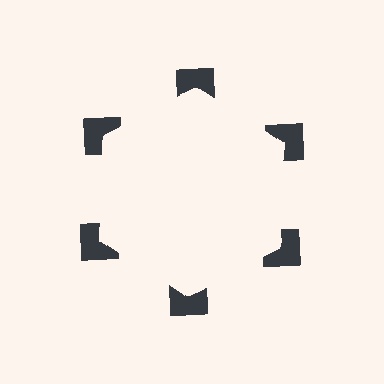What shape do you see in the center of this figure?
An illusory hexagon — its edges are inferred from the aligned wedge cuts in the notched squares, not physically drawn.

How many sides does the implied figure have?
6 sides.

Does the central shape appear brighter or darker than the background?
It typically appears slightly brighter than the background, even though no actual brightness change is drawn.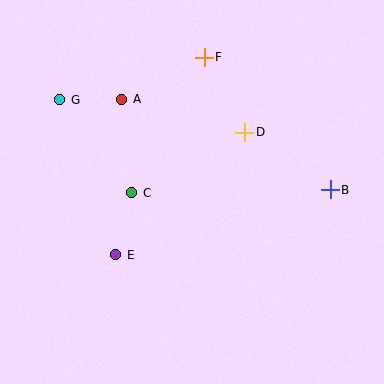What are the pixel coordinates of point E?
Point E is at (116, 255).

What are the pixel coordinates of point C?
Point C is at (132, 193).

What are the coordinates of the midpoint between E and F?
The midpoint between E and F is at (160, 156).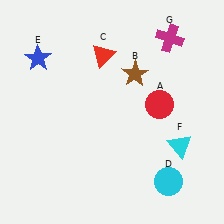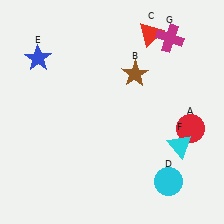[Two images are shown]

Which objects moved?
The objects that moved are: the red circle (A), the red triangle (C).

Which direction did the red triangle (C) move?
The red triangle (C) moved right.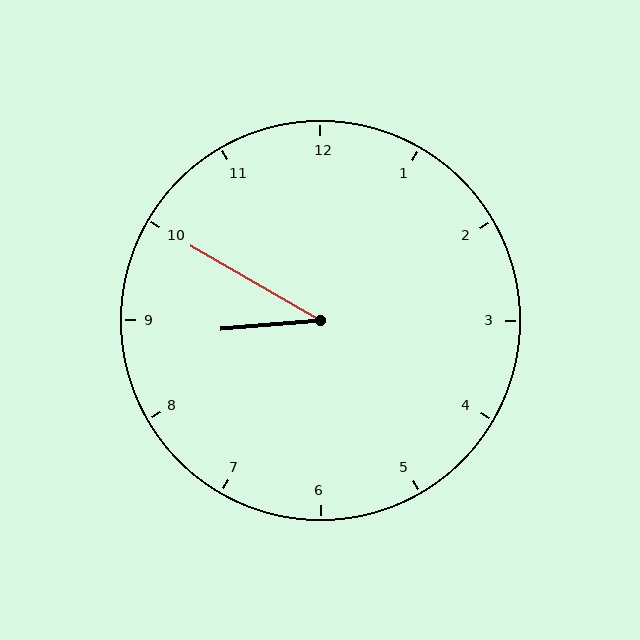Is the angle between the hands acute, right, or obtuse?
It is acute.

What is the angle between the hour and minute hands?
Approximately 35 degrees.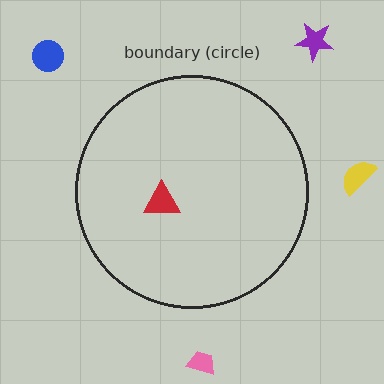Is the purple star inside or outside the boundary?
Outside.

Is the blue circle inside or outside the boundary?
Outside.